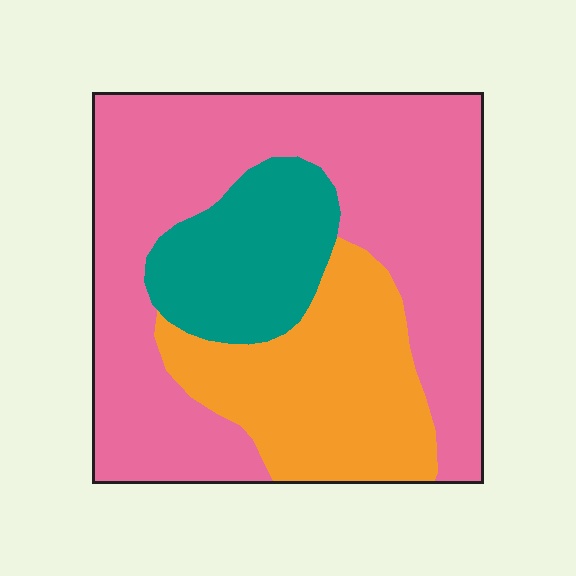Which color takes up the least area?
Teal, at roughly 15%.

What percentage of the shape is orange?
Orange takes up between a sixth and a third of the shape.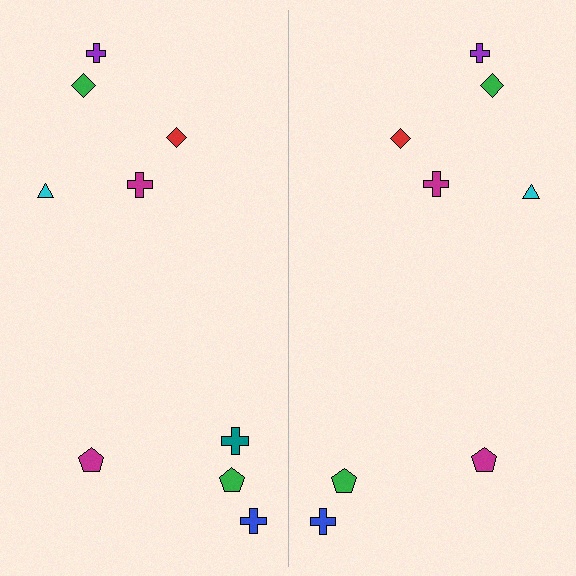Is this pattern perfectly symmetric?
No, the pattern is not perfectly symmetric. A teal cross is missing from the right side.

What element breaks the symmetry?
A teal cross is missing from the right side.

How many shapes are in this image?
There are 17 shapes in this image.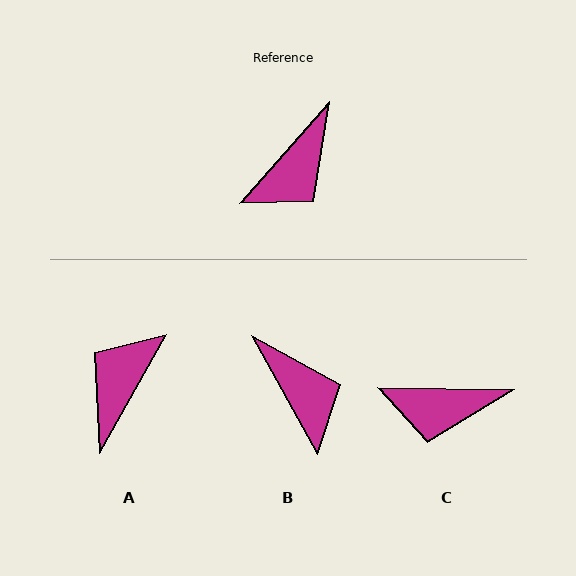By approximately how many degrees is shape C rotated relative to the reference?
Approximately 49 degrees clockwise.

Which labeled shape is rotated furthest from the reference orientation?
A, about 168 degrees away.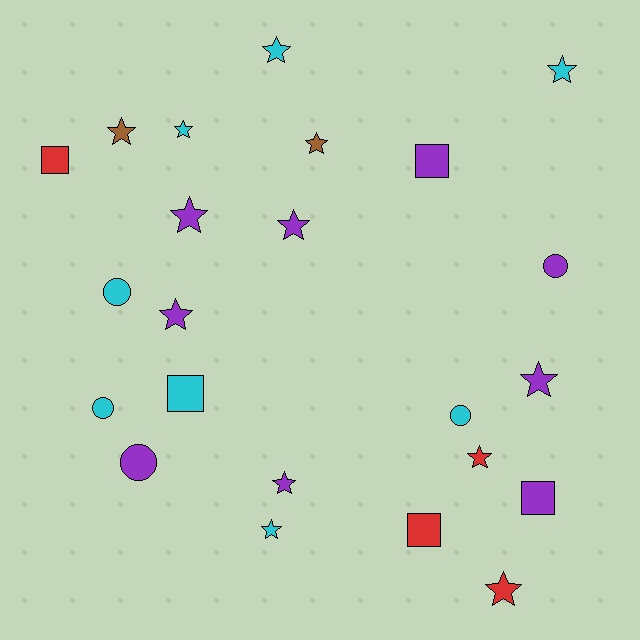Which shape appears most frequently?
Star, with 13 objects.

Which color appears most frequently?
Purple, with 9 objects.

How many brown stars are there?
There are 2 brown stars.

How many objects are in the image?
There are 23 objects.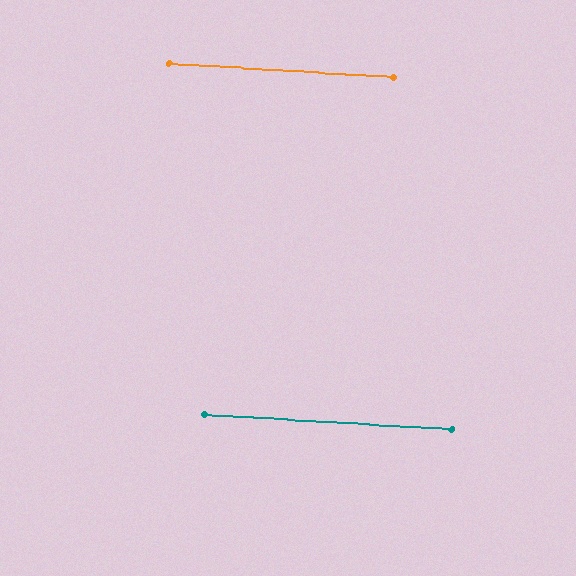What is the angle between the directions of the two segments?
Approximately 0 degrees.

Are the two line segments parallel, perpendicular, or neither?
Parallel — their directions differ by only 0.0°.